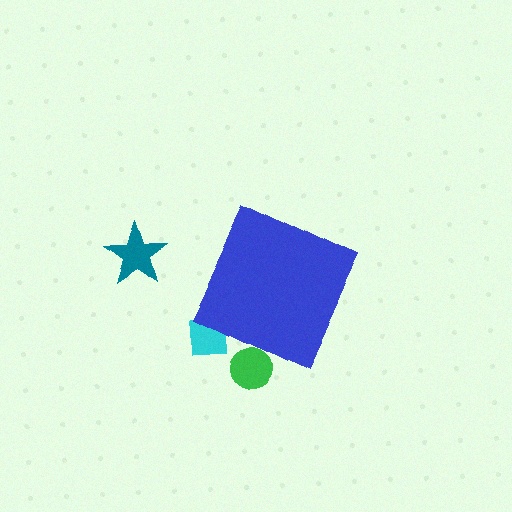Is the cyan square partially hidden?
Yes, the cyan square is partially hidden behind the blue diamond.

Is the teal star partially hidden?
No, the teal star is fully visible.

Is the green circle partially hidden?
Yes, the green circle is partially hidden behind the blue diamond.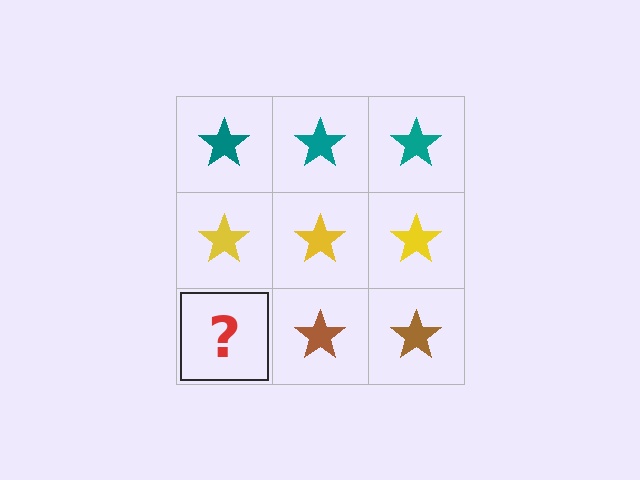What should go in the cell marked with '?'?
The missing cell should contain a brown star.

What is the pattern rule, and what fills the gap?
The rule is that each row has a consistent color. The gap should be filled with a brown star.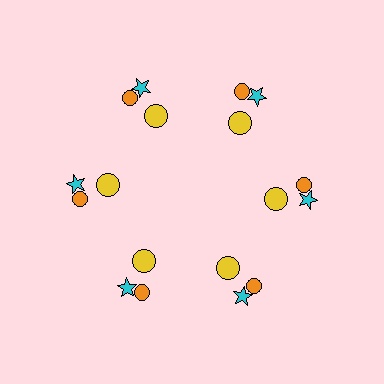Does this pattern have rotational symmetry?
Yes, this pattern has 6-fold rotational symmetry. It looks the same after rotating 60 degrees around the center.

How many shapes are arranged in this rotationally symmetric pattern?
There are 18 shapes, arranged in 6 groups of 3.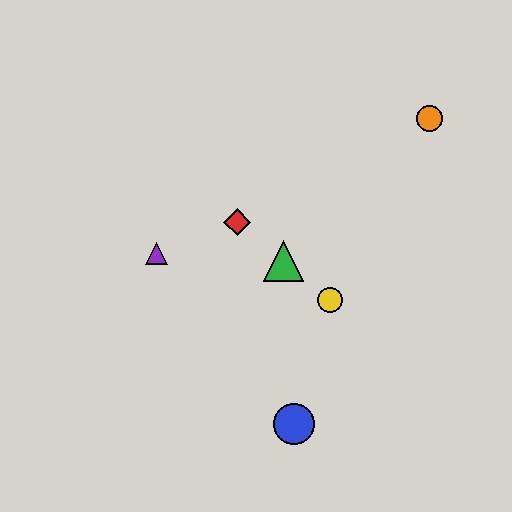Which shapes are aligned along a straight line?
The red diamond, the green triangle, the yellow circle are aligned along a straight line.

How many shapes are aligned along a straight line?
3 shapes (the red diamond, the green triangle, the yellow circle) are aligned along a straight line.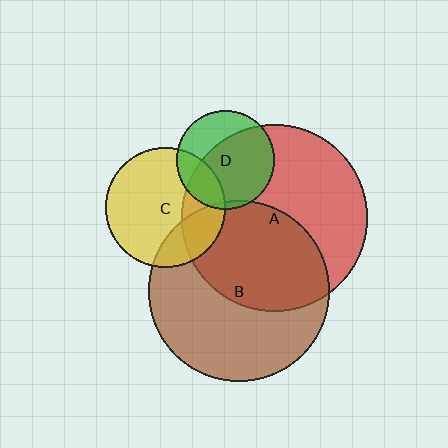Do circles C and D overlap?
Yes.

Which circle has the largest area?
Circle A (red).